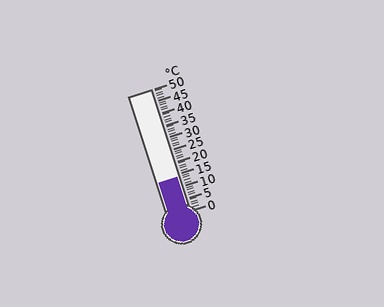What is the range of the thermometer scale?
The thermometer scale ranges from 0°C to 50°C.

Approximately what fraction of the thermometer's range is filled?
The thermometer is filled to approximately 30% of its range.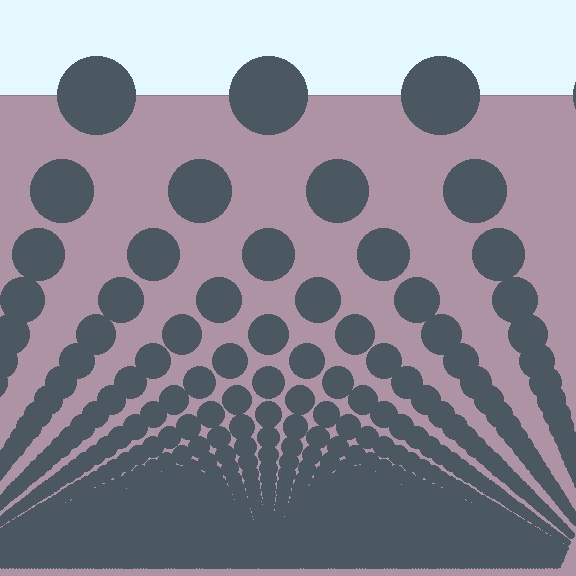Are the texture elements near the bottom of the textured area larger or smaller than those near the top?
Smaller. The gradient is inverted — elements near the bottom are smaller and denser.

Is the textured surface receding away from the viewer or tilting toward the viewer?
The surface appears to tilt toward the viewer. Texture elements get larger and sparser toward the top.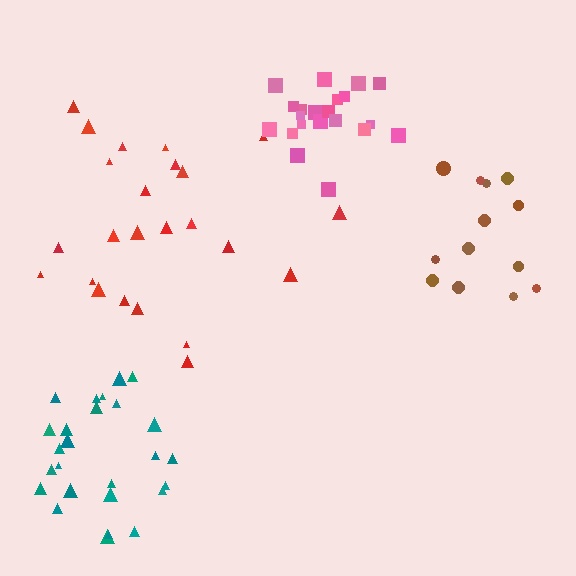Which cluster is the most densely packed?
Pink.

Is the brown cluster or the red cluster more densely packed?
Brown.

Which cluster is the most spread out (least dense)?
Red.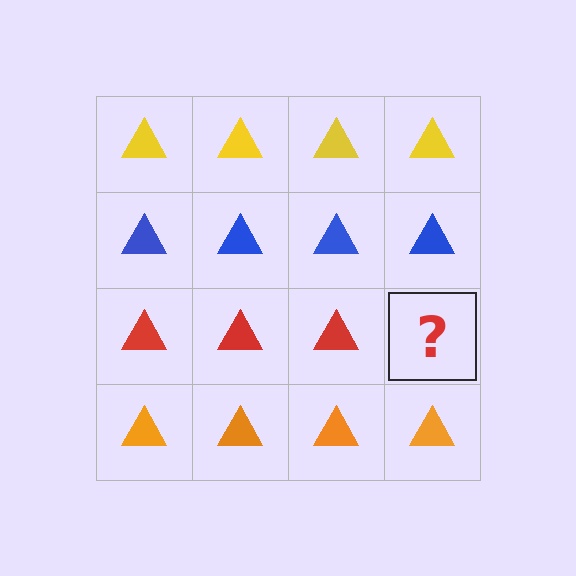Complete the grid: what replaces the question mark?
The question mark should be replaced with a red triangle.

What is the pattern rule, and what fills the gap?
The rule is that each row has a consistent color. The gap should be filled with a red triangle.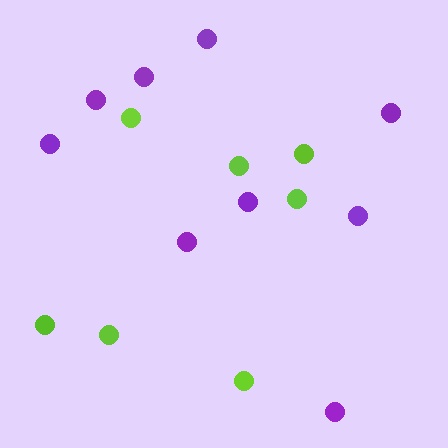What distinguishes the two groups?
There are 2 groups: one group of purple circles (9) and one group of lime circles (7).